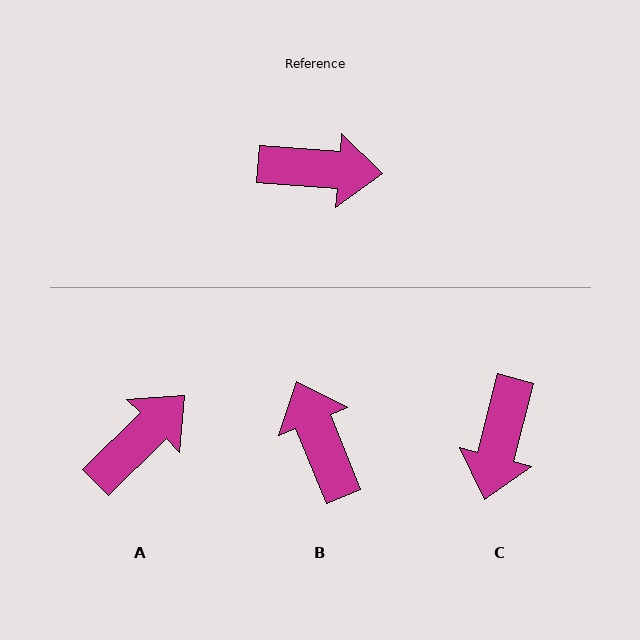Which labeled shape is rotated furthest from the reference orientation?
B, about 116 degrees away.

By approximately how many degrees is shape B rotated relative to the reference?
Approximately 116 degrees counter-clockwise.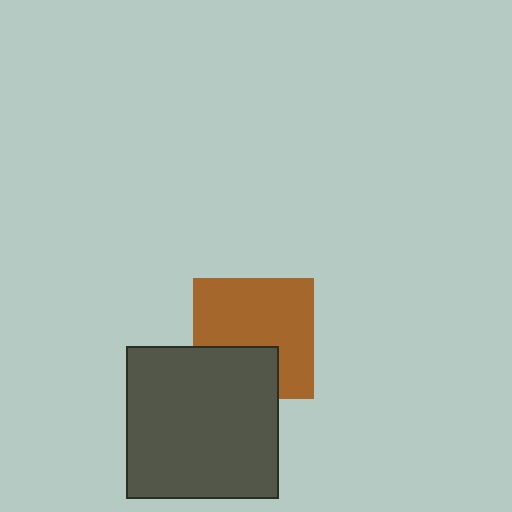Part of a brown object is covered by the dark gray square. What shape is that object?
It is a square.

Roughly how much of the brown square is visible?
Most of it is visible (roughly 68%).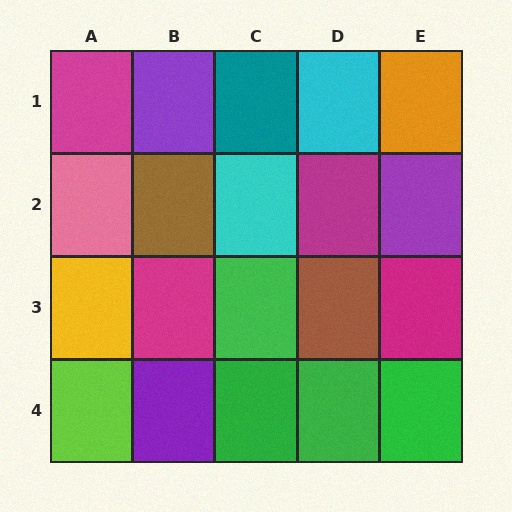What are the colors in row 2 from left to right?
Pink, brown, cyan, magenta, purple.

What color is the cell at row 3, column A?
Yellow.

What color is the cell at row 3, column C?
Green.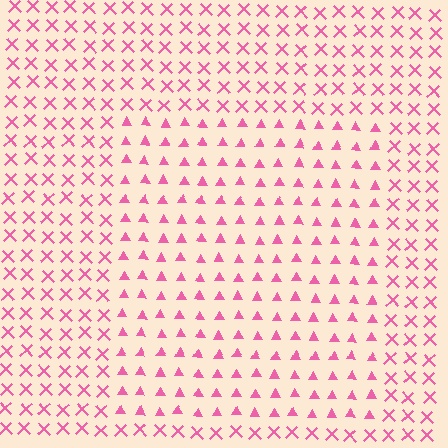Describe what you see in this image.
The image is filled with small pink elements arranged in a uniform grid. A rectangle-shaped region contains triangles, while the surrounding area contains X marks. The boundary is defined purely by the change in element shape.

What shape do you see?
I see a rectangle.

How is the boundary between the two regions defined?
The boundary is defined by a change in element shape: triangles inside vs. X marks outside. All elements share the same color and spacing.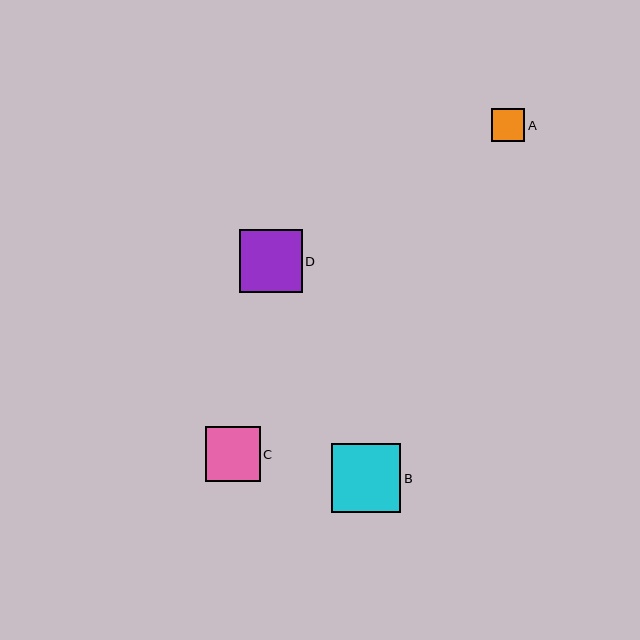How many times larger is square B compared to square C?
Square B is approximately 1.3 times the size of square C.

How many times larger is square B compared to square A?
Square B is approximately 2.1 times the size of square A.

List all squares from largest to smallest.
From largest to smallest: B, D, C, A.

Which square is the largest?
Square B is the largest with a size of approximately 69 pixels.